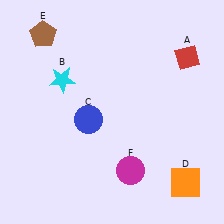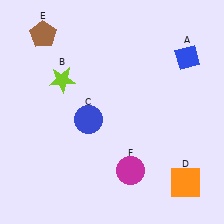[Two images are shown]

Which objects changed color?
A changed from red to blue. B changed from cyan to lime.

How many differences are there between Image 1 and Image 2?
There are 2 differences between the two images.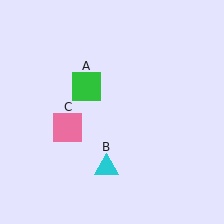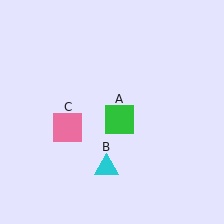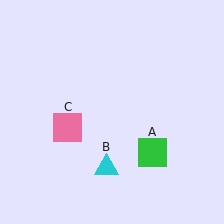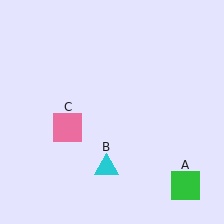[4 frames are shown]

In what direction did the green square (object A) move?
The green square (object A) moved down and to the right.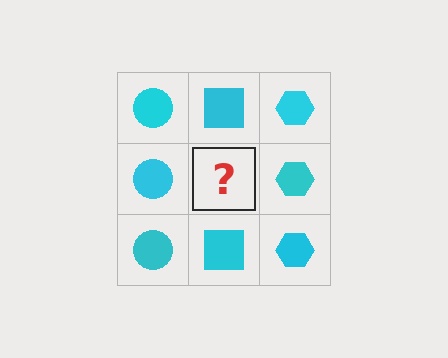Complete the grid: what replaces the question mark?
The question mark should be replaced with a cyan square.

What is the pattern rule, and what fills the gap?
The rule is that each column has a consistent shape. The gap should be filled with a cyan square.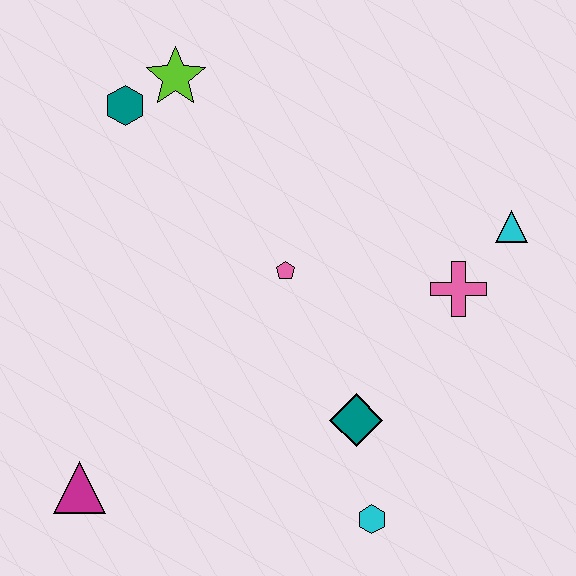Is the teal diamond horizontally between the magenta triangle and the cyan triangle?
Yes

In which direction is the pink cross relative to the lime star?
The pink cross is to the right of the lime star.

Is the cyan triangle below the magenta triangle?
No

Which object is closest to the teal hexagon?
The lime star is closest to the teal hexagon.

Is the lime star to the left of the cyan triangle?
Yes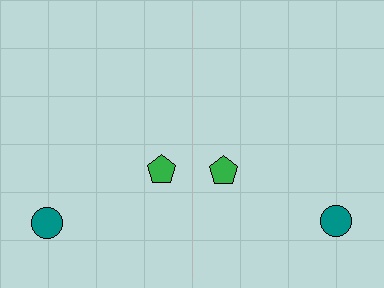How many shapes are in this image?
There are 4 shapes in this image.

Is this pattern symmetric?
Yes, this pattern has bilateral (reflection) symmetry.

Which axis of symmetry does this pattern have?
The pattern has a vertical axis of symmetry running through the center of the image.